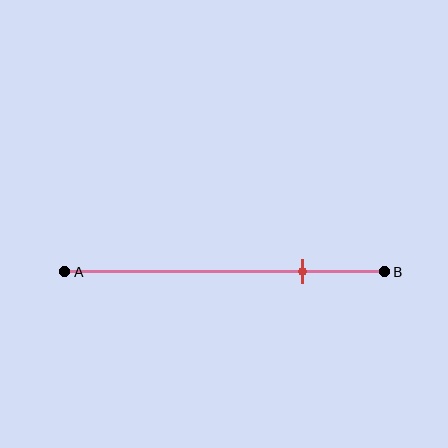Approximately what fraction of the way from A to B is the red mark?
The red mark is approximately 75% of the way from A to B.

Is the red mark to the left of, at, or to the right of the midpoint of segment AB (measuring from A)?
The red mark is to the right of the midpoint of segment AB.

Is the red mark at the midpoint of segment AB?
No, the mark is at about 75% from A, not at the 50% midpoint.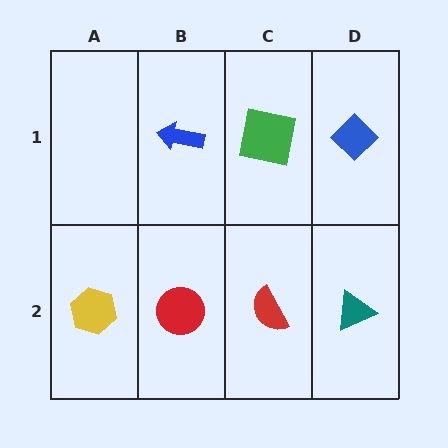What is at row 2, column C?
A red semicircle.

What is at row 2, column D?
A teal triangle.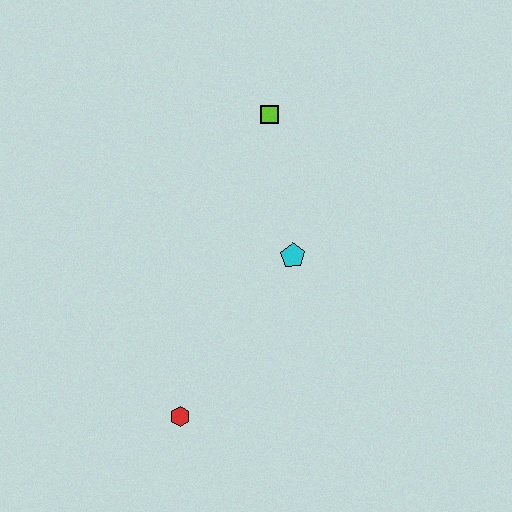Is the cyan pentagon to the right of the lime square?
Yes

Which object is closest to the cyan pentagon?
The lime square is closest to the cyan pentagon.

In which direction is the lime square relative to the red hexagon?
The lime square is above the red hexagon.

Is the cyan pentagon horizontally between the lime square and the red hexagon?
No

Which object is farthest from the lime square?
The red hexagon is farthest from the lime square.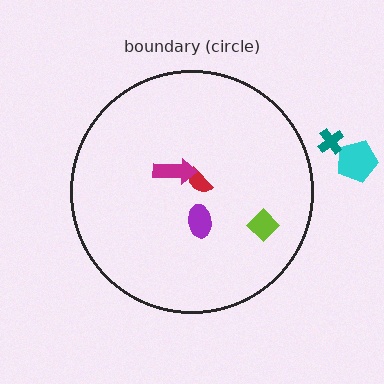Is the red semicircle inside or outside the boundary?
Inside.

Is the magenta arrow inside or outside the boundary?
Inside.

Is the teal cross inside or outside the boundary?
Outside.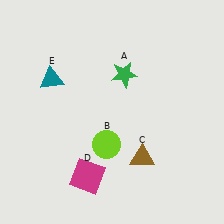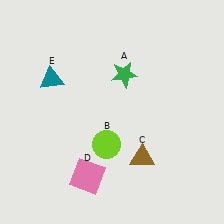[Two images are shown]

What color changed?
The square (D) changed from magenta in Image 1 to pink in Image 2.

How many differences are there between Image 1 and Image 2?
There is 1 difference between the two images.